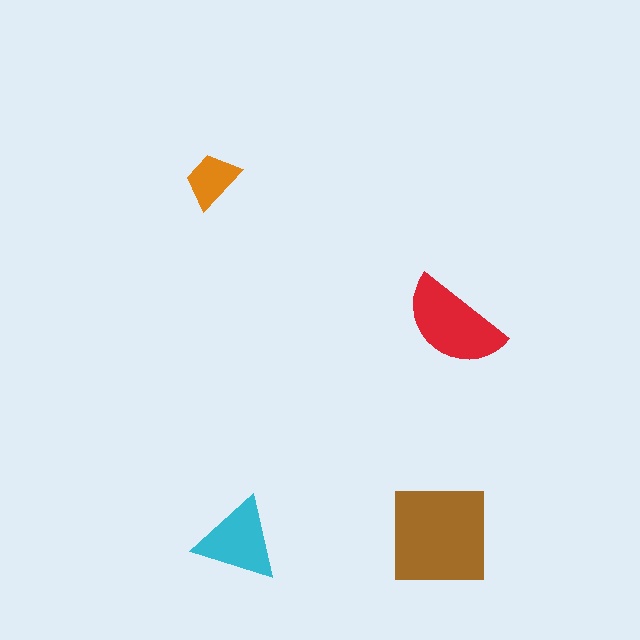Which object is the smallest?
The orange trapezoid.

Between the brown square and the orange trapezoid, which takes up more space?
The brown square.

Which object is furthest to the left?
The orange trapezoid is leftmost.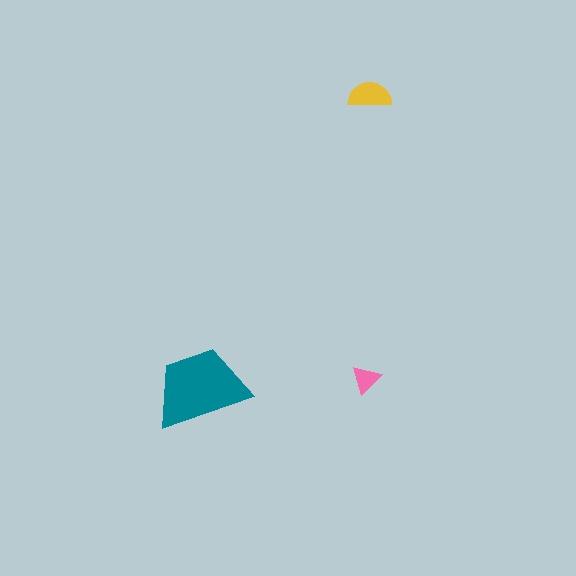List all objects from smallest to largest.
The pink triangle, the yellow semicircle, the teal trapezoid.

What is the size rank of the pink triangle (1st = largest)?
3rd.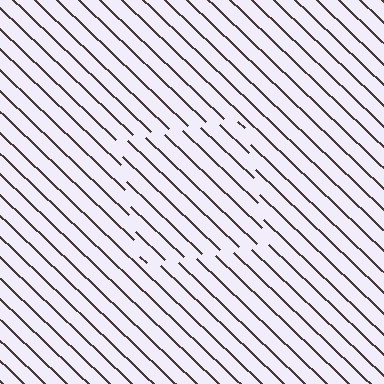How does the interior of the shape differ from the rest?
The interior of the shape contains the same grating, shifted by half a period — the contour is defined by the phase discontinuity where line-ends from the inner and outer gratings abut.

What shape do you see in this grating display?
An illusory square. The interior of the shape contains the same grating, shifted by half a period — the contour is defined by the phase discontinuity where line-ends from the inner and outer gratings abut.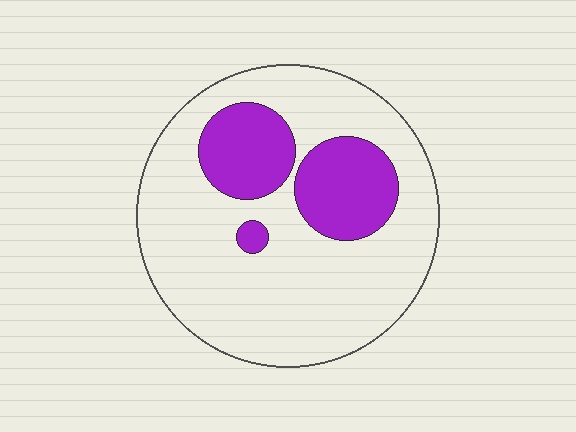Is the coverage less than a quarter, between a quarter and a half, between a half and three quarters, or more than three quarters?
Less than a quarter.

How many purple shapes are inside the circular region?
3.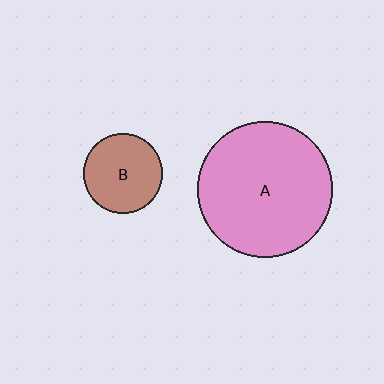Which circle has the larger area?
Circle A (pink).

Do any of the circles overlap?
No, none of the circles overlap.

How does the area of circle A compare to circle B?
Approximately 2.9 times.